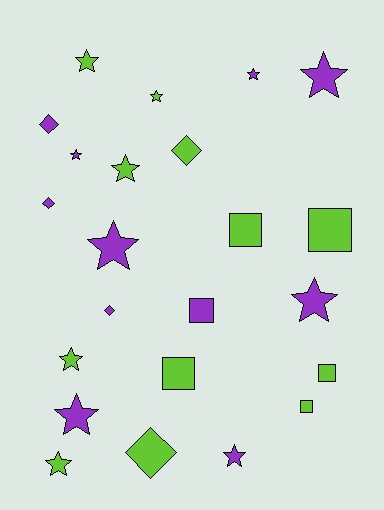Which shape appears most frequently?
Star, with 12 objects.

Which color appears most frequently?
Lime, with 12 objects.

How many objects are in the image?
There are 23 objects.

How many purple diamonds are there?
There are 3 purple diamonds.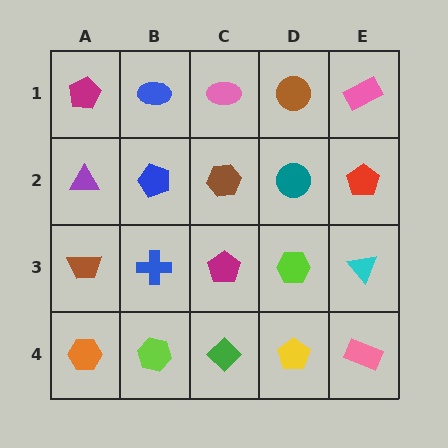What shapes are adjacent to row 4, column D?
A lime hexagon (row 3, column D), a green diamond (row 4, column C), a pink rectangle (row 4, column E).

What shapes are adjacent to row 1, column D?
A teal circle (row 2, column D), a pink ellipse (row 1, column C), a pink rectangle (row 1, column E).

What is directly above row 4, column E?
A cyan triangle.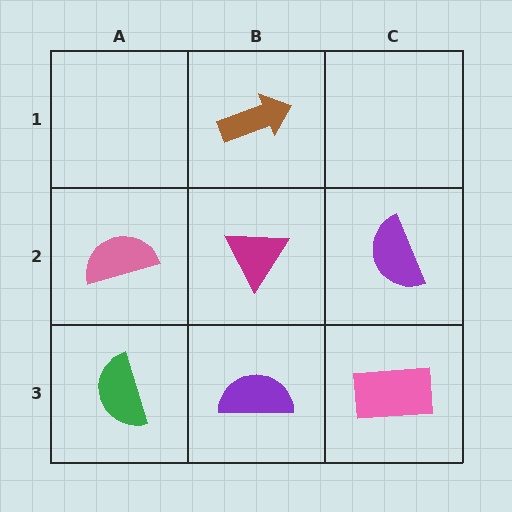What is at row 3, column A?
A green semicircle.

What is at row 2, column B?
A magenta triangle.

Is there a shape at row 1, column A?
No, that cell is empty.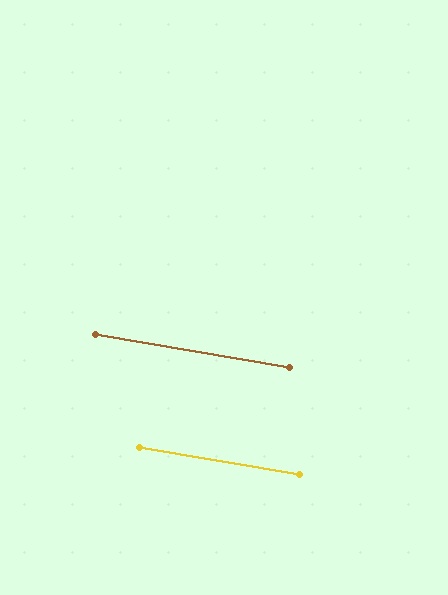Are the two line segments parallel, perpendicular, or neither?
Parallel — their directions differ by only 0.1°.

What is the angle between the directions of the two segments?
Approximately 0 degrees.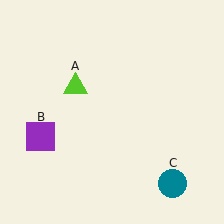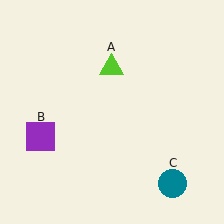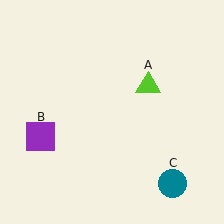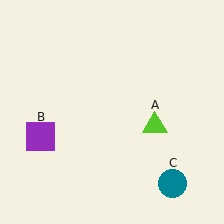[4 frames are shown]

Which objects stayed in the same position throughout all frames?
Purple square (object B) and teal circle (object C) remained stationary.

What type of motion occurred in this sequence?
The lime triangle (object A) rotated clockwise around the center of the scene.